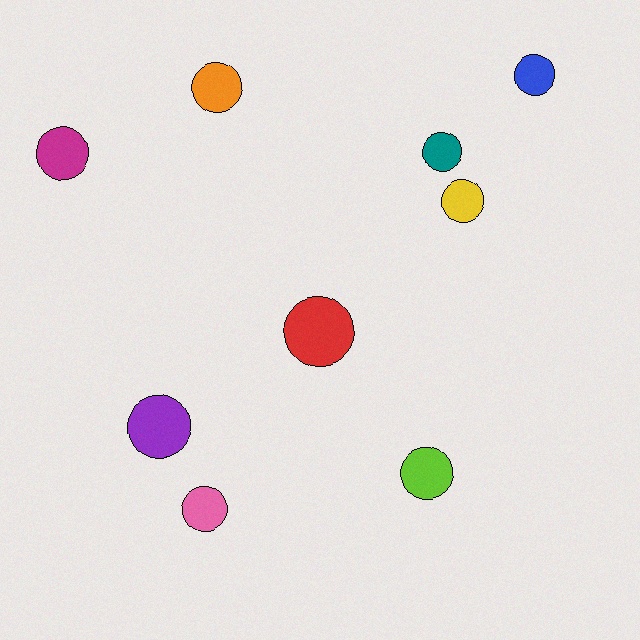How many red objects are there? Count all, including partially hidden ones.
There is 1 red object.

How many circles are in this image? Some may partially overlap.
There are 9 circles.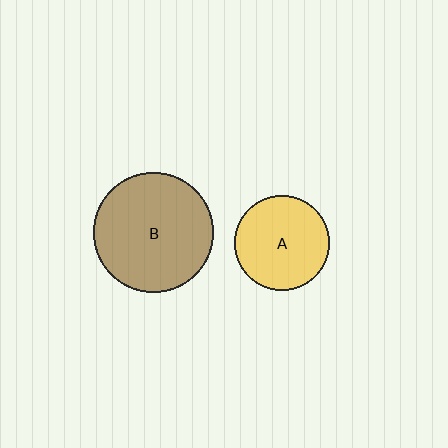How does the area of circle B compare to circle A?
Approximately 1.6 times.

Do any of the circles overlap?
No, none of the circles overlap.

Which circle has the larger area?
Circle B (brown).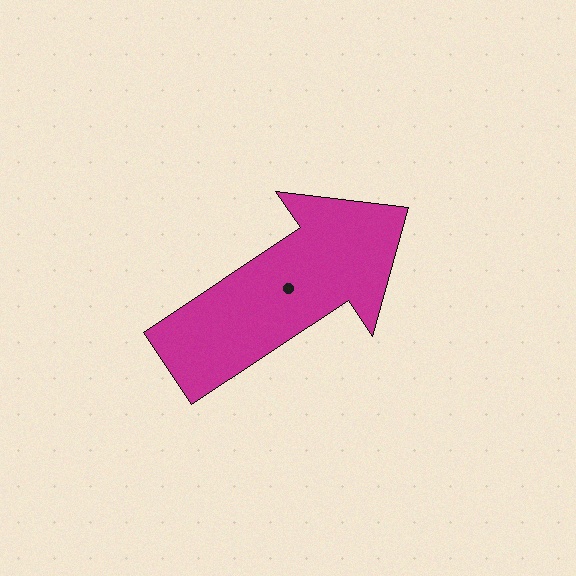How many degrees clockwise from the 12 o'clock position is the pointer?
Approximately 56 degrees.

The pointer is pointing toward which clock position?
Roughly 2 o'clock.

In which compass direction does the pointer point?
Northeast.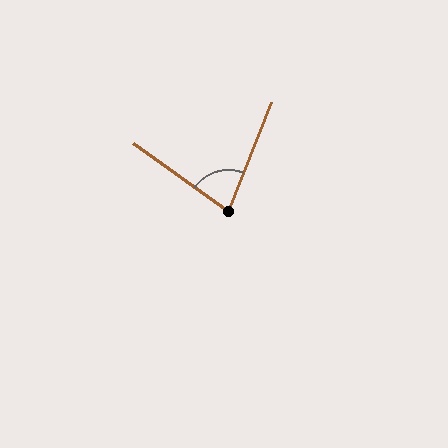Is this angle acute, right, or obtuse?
It is acute.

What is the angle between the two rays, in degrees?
Approximately 76 degrees.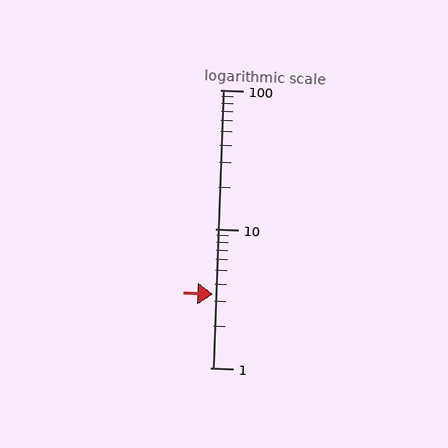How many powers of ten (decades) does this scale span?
The scale spans 2 decades, from 1 to 100.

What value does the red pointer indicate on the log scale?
The pointer indicates approximately 3.4.